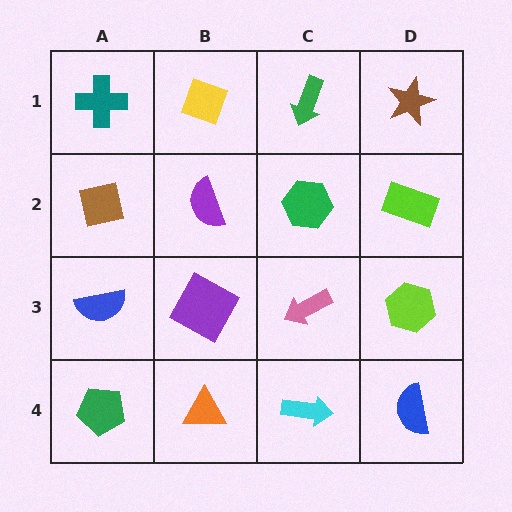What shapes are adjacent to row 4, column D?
A lime hexagon (row 3, column D), a cyan arrow (row 4, column C).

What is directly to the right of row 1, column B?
A green arrow.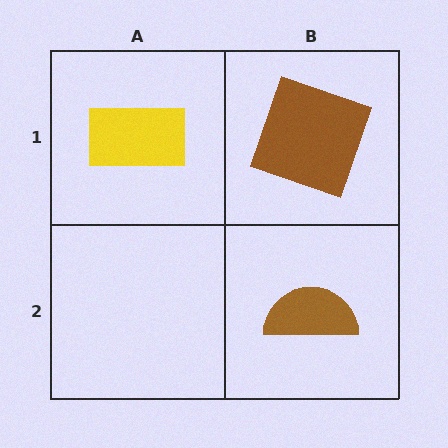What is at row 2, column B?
A brown semicircle.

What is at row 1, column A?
A yellow rectangle.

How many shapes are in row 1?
2 shapes.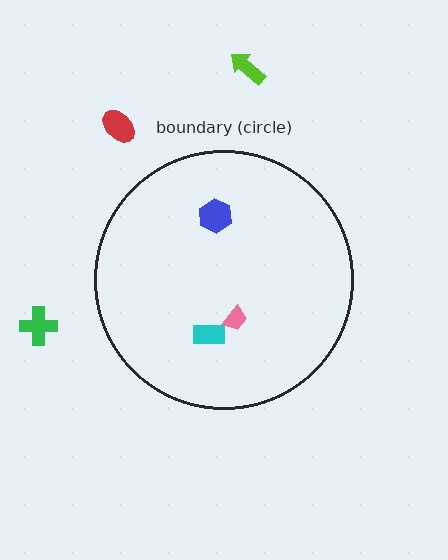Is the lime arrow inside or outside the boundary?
Outside.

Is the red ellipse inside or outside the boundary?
Outside.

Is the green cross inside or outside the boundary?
Outside.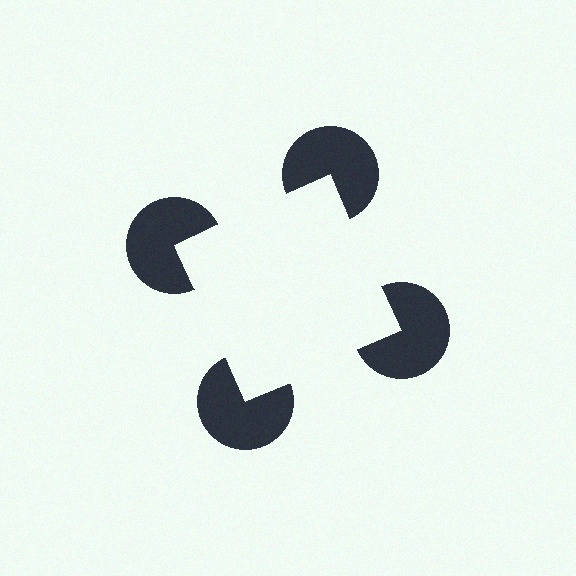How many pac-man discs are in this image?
There are 4 — one at each vertex of the illusory square.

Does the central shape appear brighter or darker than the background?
It typically appears slightly brighter than the background, even though no actual brightness change is drawn.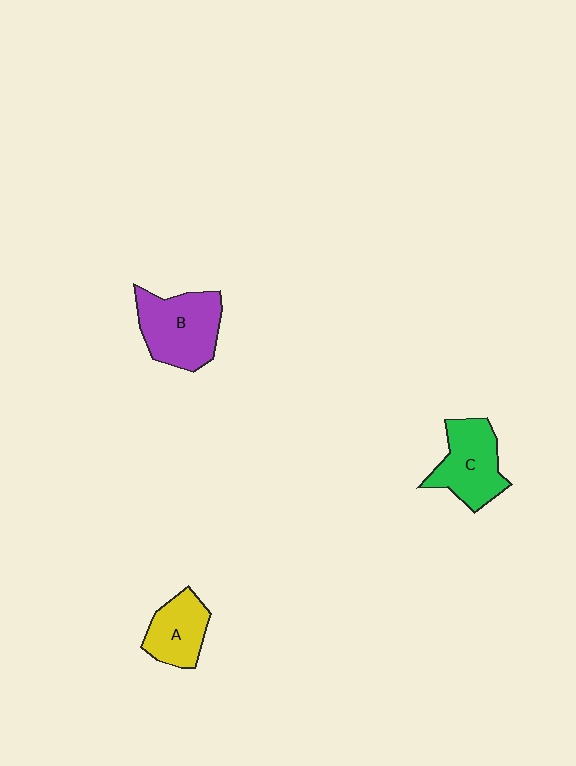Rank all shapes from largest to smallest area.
From largest to smallest: B (purple), C (green), A (yellow).